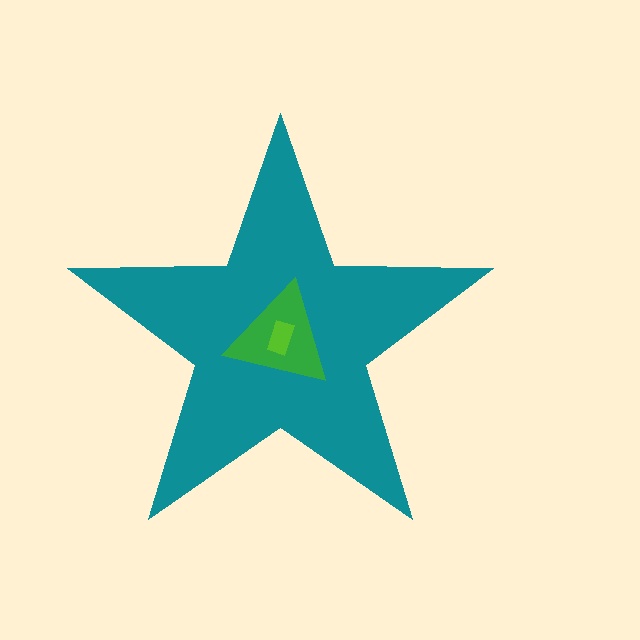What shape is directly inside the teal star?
The green triangle.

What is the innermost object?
The lime rectangle.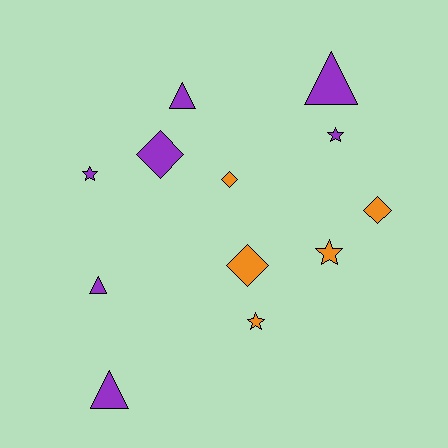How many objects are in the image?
There are 12 objects.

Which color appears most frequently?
Purple, with 7 objects.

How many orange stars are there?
There are 2 orange stars.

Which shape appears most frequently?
Diamond, with 4 objects.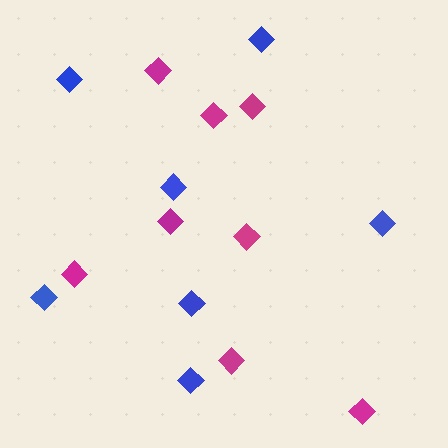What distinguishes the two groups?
There are 2 groups: one group of blue diamonds (7) and one group of magenta diamonds (8).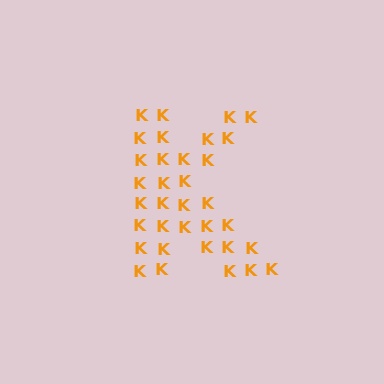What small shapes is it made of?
It is made of small letter K's.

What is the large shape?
The large shape is the letter K.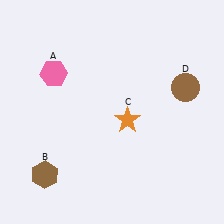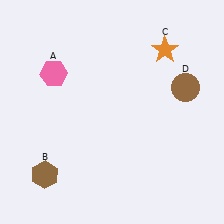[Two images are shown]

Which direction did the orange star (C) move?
The orange star (C) moved up.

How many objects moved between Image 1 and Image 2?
1 object moved between the two images.